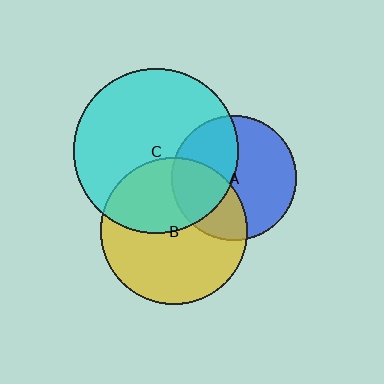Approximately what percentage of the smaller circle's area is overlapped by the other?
Approximately 40%.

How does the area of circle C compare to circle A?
Approximately 1.7 times.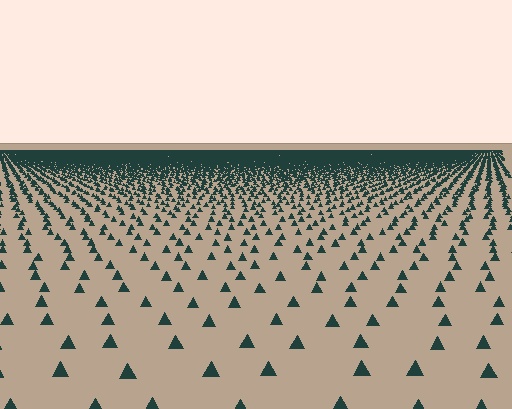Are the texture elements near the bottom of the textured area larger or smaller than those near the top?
Larger. Near the bottom, elements are closer to the viewer and appear at a bigger on-screen size.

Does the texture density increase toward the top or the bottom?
Density increases toward the top.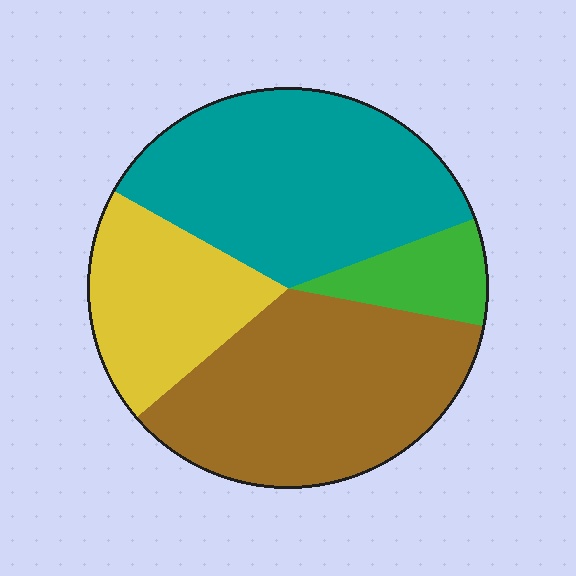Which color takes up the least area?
Green, at roughly 10%.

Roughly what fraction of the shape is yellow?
Yellow covers 19% of the shape.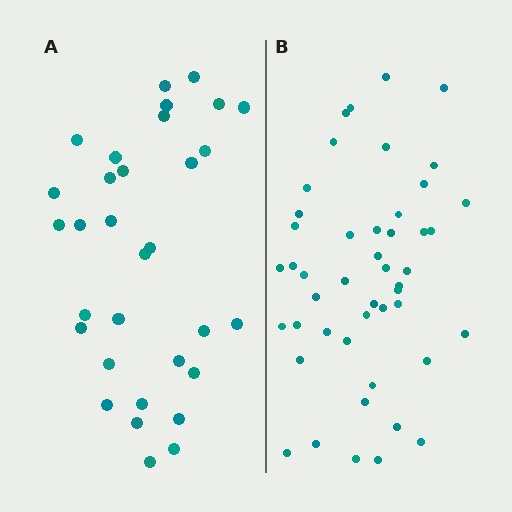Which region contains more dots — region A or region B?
Region B (the right region) has more dots.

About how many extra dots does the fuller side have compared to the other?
Region B has approximately 15 more dots than region A.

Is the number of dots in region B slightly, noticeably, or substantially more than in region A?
Region B has substantially more. The ratio is roughly 1.5 to 1.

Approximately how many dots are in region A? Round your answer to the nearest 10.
About 30 dots. (The exact count is 32, which rounds to 30.)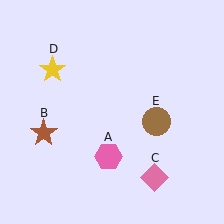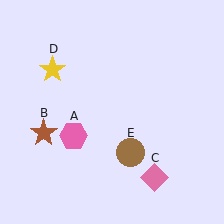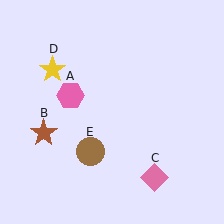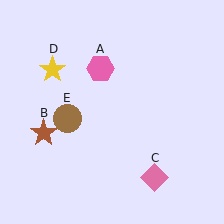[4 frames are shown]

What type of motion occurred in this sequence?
The pink hexagon (object A), brown circle (object E) rotated clockwise around the center of the scene.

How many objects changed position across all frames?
2 objects changed position: pink hexagon (object A), brown circle (object E).